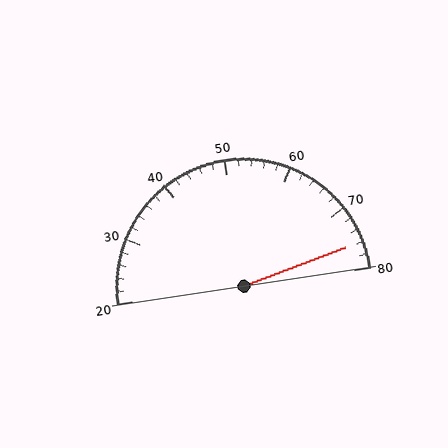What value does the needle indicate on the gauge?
The needle indicates approximately 76.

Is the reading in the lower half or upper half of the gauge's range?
The reading is in the upper half of the range (20 to 80).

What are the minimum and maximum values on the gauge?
The gauge ranges from 20 to 80.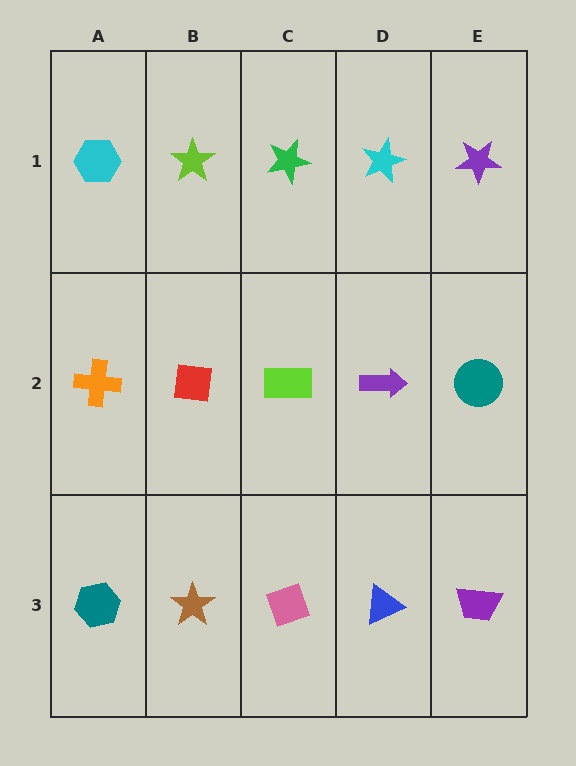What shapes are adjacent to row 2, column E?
A purple star (row 1, column E), a purple trapezoid (row 3, column E), a purple arrow (row 2, column D).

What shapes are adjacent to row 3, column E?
A teal circle (row 2, column E), a blue triangle (row 3, column D).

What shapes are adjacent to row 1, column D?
A purple arrow (row 2, column D), a green star (row 1, column C), a purple star (row 1, column E).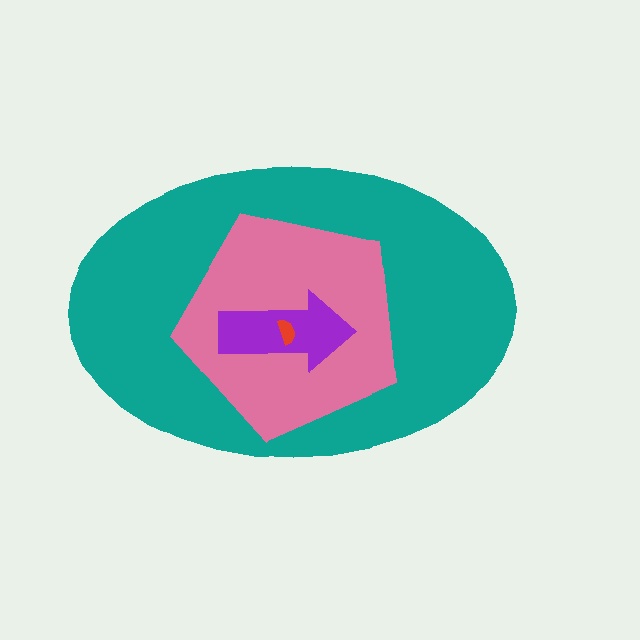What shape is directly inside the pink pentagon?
The purple arrow.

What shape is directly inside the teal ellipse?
The pink pentagon.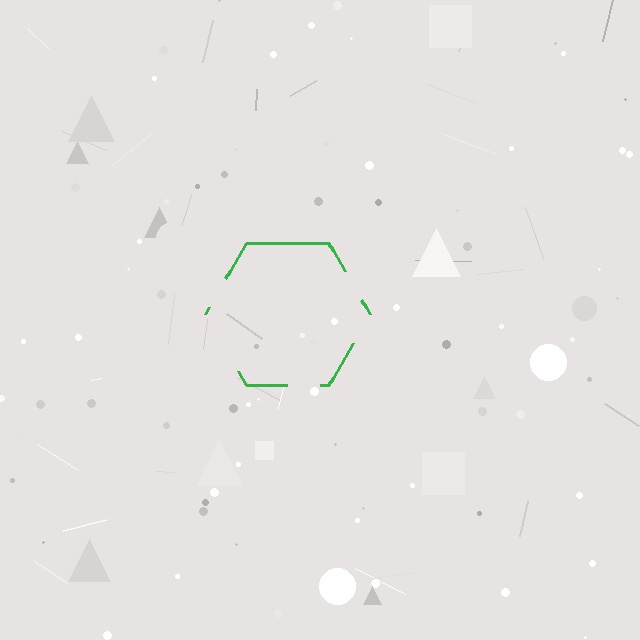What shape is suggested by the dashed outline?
The dashed outline suggests a hexagon.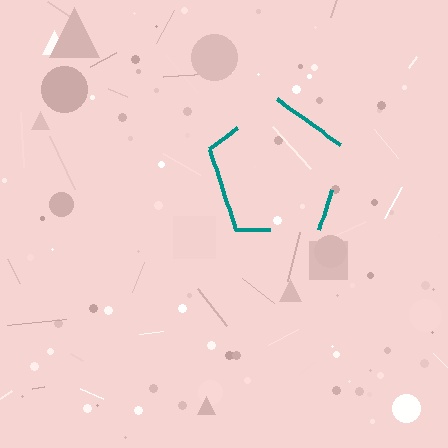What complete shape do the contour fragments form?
The contour fragments form a pentagon.